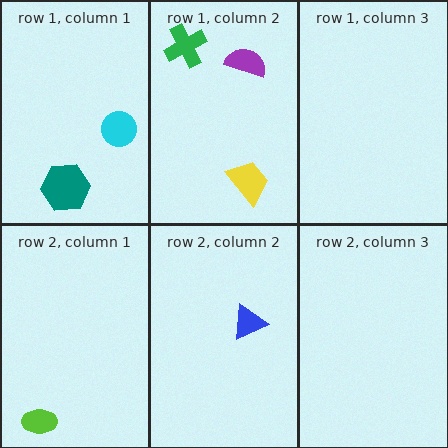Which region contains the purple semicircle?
The row 1, column 2 region.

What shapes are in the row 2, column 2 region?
The blue triangle.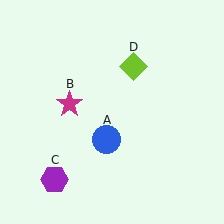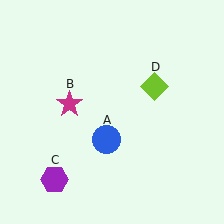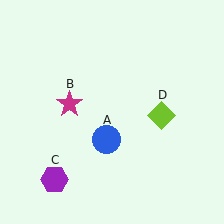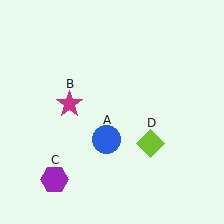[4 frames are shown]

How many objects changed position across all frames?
1 object changed position: lime diamond (object D).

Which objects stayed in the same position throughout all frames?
Blue circle (object A) and magenta star (object B) and purple hexagon (object C) remained stationary.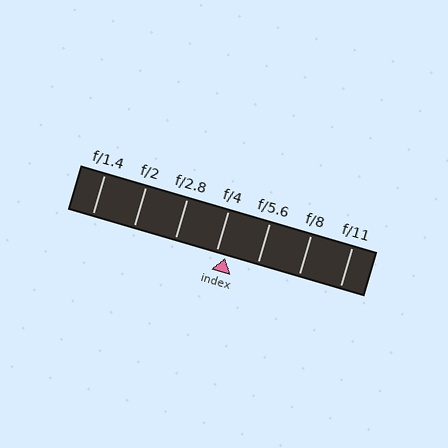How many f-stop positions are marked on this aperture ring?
There are 7 f-stop positions marked.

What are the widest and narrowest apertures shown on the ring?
The widest aperture shown is f/1.4 and the narrowest is f/11.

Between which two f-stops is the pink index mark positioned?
The index mark is between f/4 and f/5.6.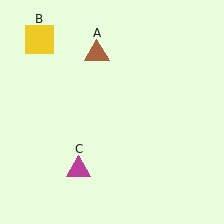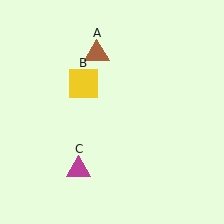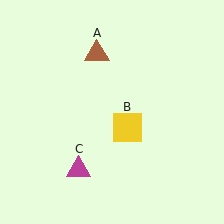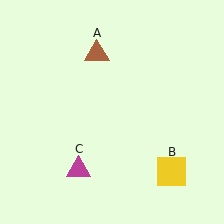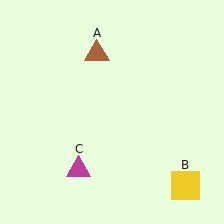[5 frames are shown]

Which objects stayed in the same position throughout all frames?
Brown triangle (object A) and magenta triangle (object C) remained stationary.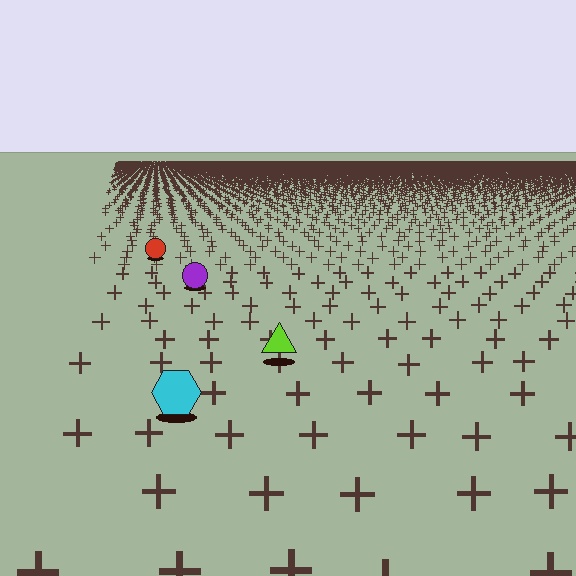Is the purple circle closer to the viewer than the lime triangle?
No. The lime triangle is closer — you can tell from the texture gradient: the ground texture is coarser near it.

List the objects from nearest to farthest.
From nearest to farthest: the cyan hexagon, the lime triangle, the purple circle, the red circle.